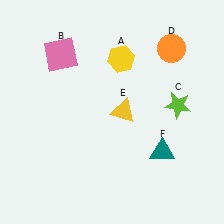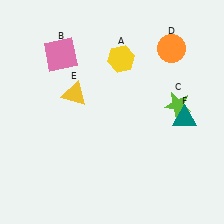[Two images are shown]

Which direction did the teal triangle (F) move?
The teal triangle (F) moved up.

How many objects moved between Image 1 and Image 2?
2 objects moved between the two images.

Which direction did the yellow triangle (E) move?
The yellow triangle (E) moved left.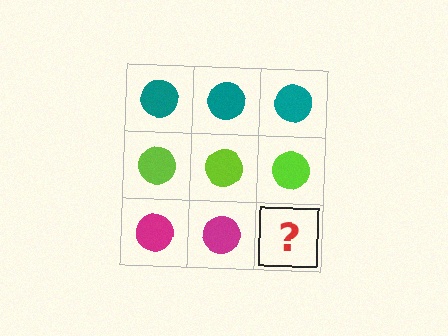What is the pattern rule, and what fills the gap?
The rule is that each row has a consistent color. The gap should be filled with a magenta circle.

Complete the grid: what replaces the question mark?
The question mark should be replaced with a magenta circle.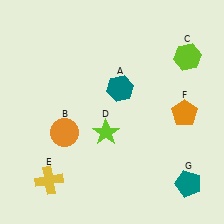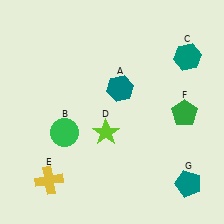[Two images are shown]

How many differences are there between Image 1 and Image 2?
There are 3 differences between the two images.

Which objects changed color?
B changed from orange to green. C changed from lime to teal. F changed from orange to green.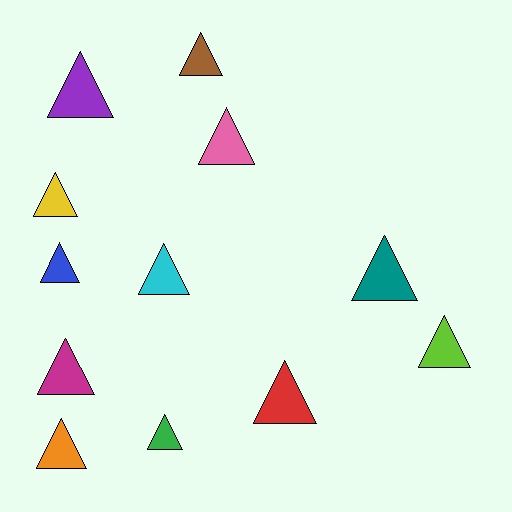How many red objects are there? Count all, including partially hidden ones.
There is 1 red object.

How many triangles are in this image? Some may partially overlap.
There are 12 triangles.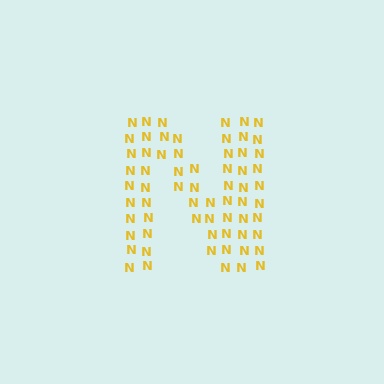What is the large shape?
The large shape is the letter N.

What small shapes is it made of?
It is made of small letter N's.